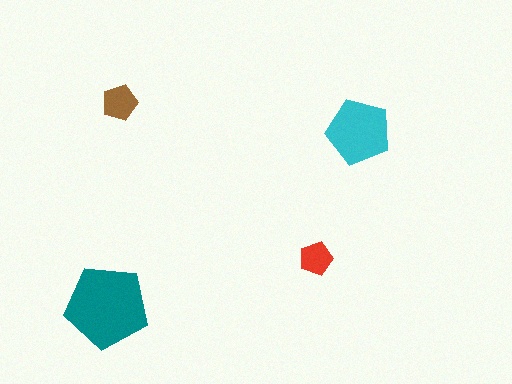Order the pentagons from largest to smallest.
the teal one, the cyan one, the brown one, the red one.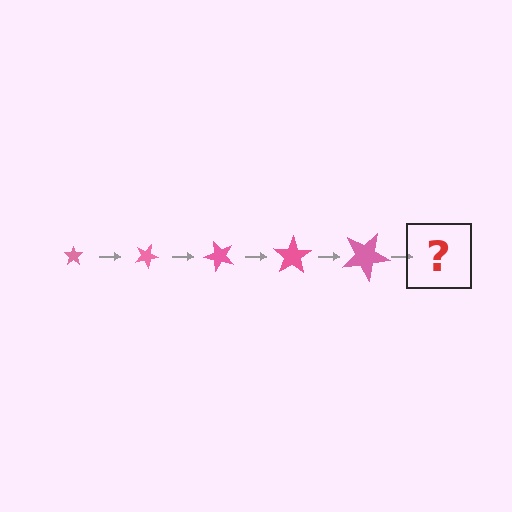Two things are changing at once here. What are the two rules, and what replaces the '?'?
The two rules are that the star grows larger each step and it rotates 25 degrees each step. The '?' should be a star, larger than the previous one and rotated 125 degrees from the start.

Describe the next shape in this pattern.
It should be a star, larger than the previous one and rotated 125 degrees from the start.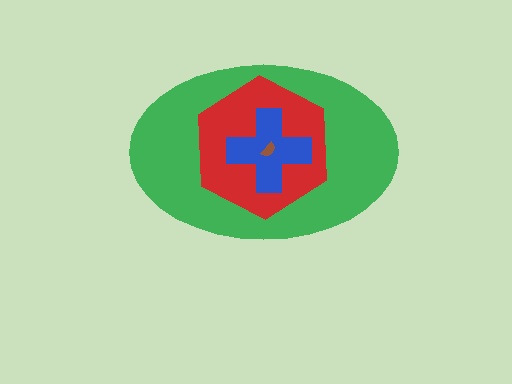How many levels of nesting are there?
4.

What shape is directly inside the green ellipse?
The red hexagon.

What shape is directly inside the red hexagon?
The blue cross.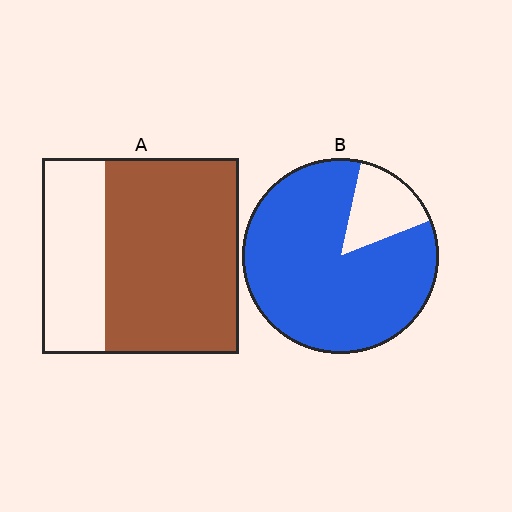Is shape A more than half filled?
Yes.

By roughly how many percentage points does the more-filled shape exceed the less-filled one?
By roughly 15 percentage points (B over A).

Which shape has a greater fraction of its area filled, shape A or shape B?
Shape B.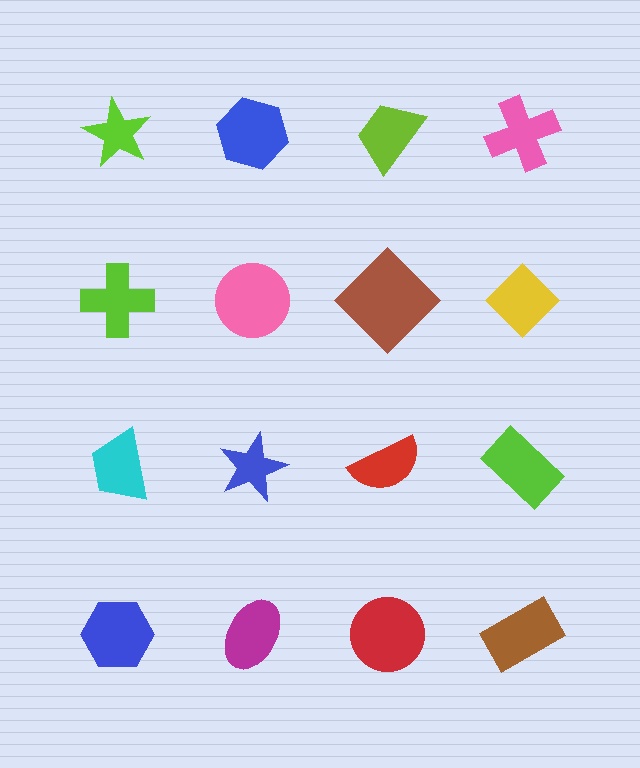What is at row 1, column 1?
A lime star.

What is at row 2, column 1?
A lime cross.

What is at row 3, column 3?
A red semicircle.